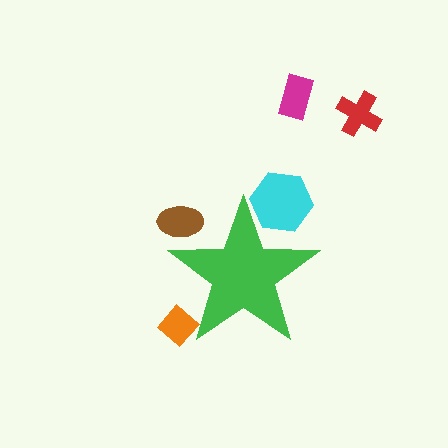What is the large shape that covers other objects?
A green star.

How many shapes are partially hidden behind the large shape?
3 shapes are partially hidden.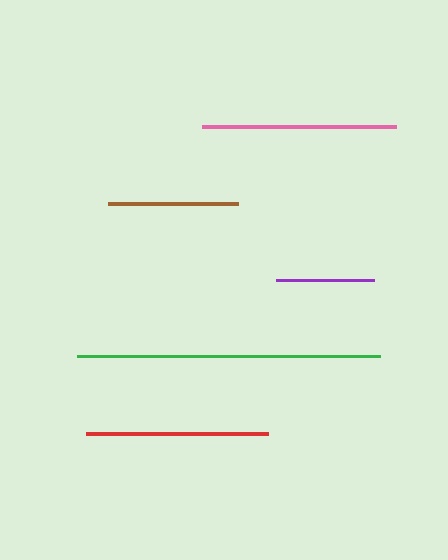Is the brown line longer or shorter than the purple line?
The brown line is longer than the purple line.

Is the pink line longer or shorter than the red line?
The pink line is longer than the red line.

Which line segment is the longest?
The green line is the longest at approximately 303 pixels.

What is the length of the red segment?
The red segment is approximately 182 pixels long.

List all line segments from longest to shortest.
From longest to shortest: green, pink, red, brown, purple.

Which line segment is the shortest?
The purple line is the shortest at approximately 98 pixels.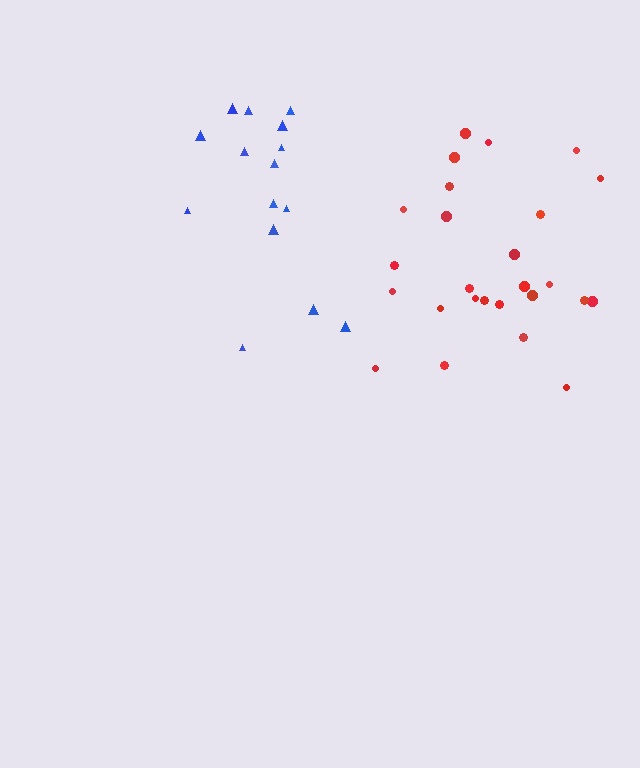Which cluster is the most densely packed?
Red.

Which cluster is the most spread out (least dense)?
Blue.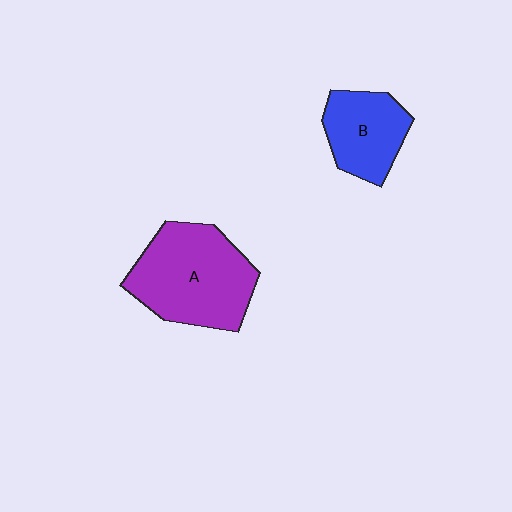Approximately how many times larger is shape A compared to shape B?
Approximately 1.7 times.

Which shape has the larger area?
Shape A (purple).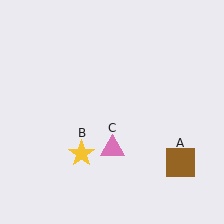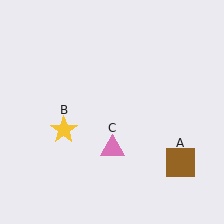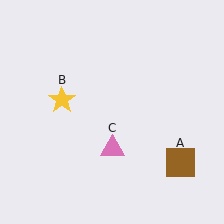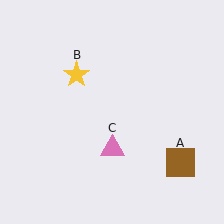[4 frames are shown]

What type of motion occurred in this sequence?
The yellow star (object B) rotated clockwise around the center of the scene.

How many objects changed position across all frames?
1 object changed position: yellow star (object B).